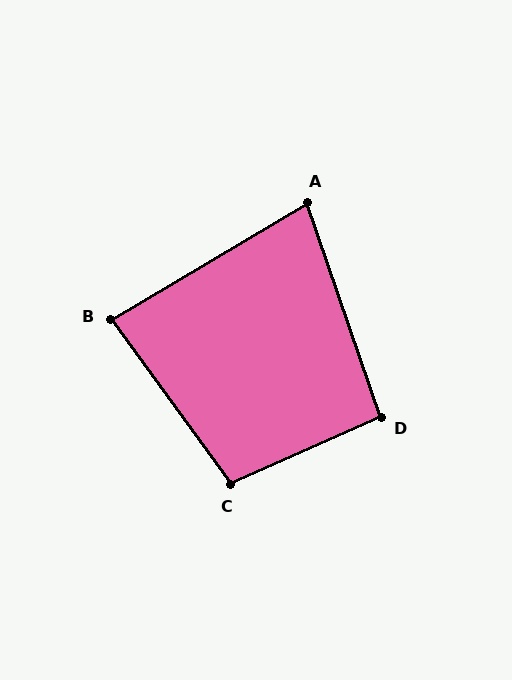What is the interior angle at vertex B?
Approximately 85 degrees (acute).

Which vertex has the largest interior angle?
C, at approximately 102 degrees.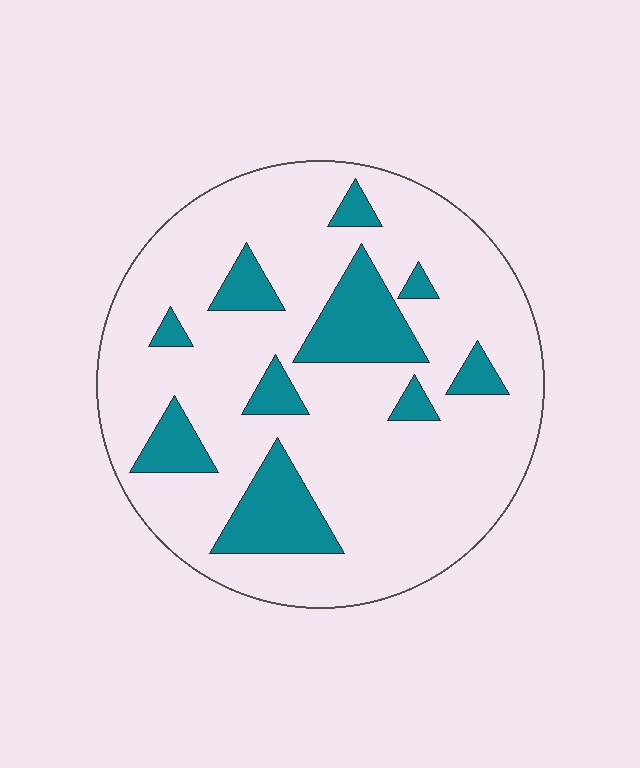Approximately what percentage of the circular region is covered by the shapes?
Approximately 20%.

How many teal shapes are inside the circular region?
10.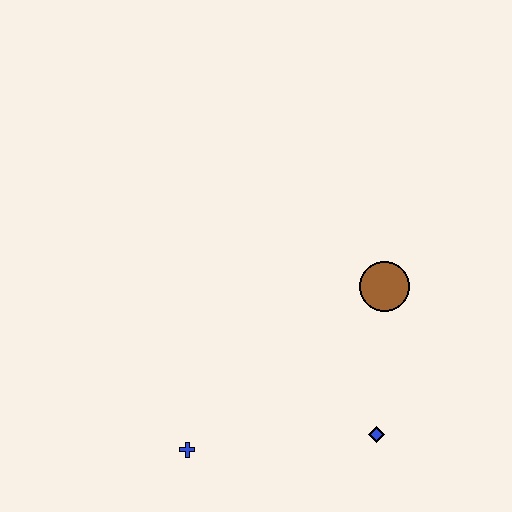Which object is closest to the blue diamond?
The brown circle is closest to the blue diamond.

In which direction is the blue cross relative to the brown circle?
The blue cross is to the left of the brown circle.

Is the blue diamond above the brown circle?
No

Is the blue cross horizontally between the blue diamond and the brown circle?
No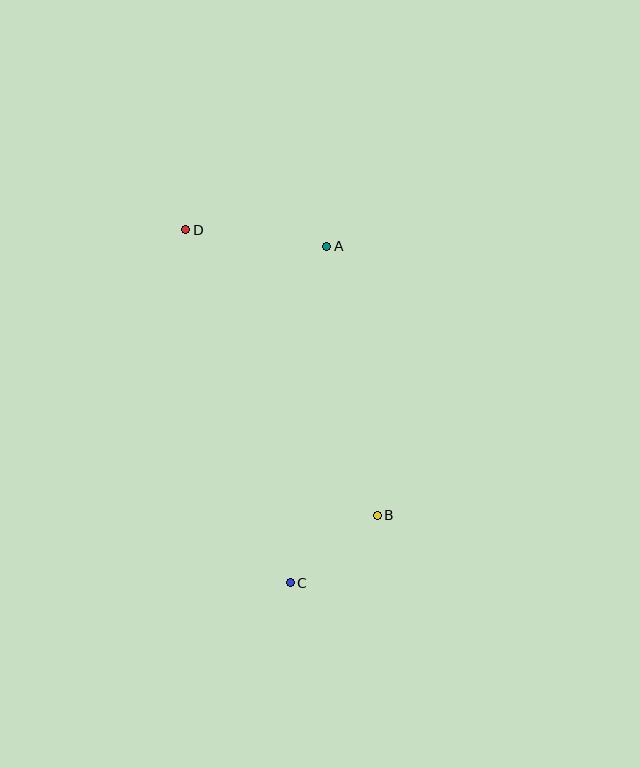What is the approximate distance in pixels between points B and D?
The distance between B and D is approximately 344 pixels.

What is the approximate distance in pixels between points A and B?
The distance between A and B is approximately 274 pixels.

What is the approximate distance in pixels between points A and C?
The distance between A and C is approximately 338 pixels.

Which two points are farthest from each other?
Points C and D are farthest from each other.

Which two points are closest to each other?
Points B and C are closest to each other.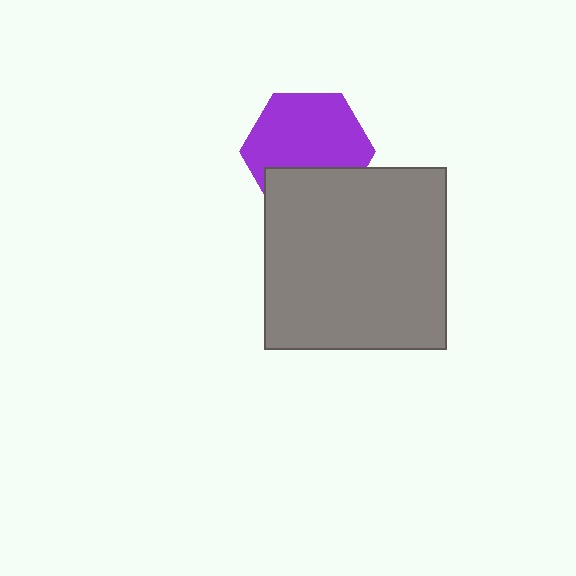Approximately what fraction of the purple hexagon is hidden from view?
Roughly 32% of the purple hexagon is hidden behind the gray square.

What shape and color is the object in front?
The object in front is a gray square.